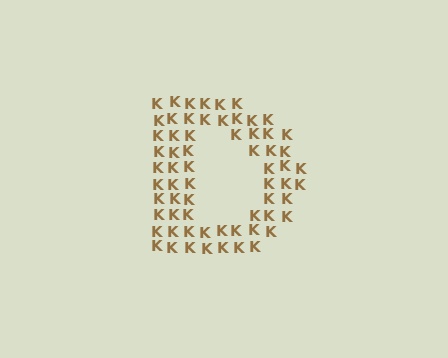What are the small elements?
The small elements are letter K's.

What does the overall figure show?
The overall figure shows the letter D.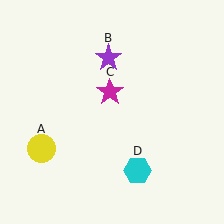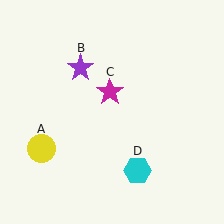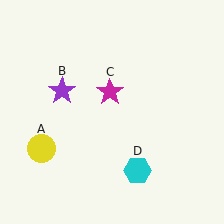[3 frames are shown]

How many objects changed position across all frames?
1 object changed position: purple star (object B).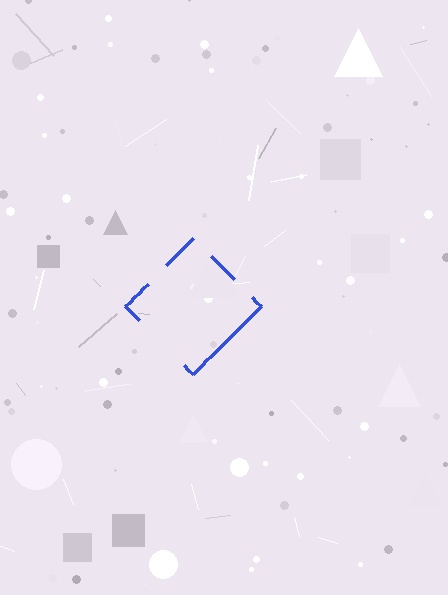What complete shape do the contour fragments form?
The contour fragments form a diamond.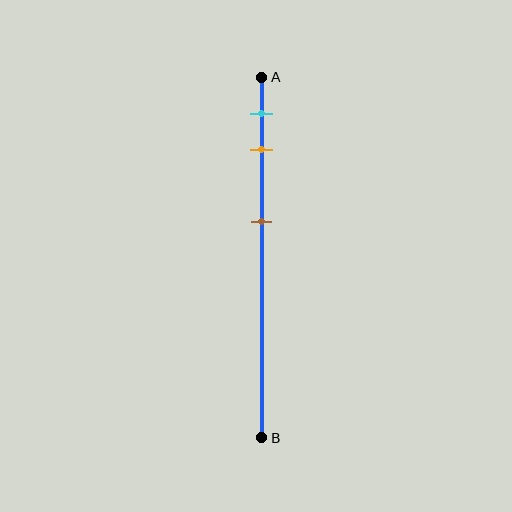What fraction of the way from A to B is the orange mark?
The orange mark is approximately 20% (0.2) of the way from A to B.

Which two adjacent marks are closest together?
The cyan and orange marks are the closest adjacent pair.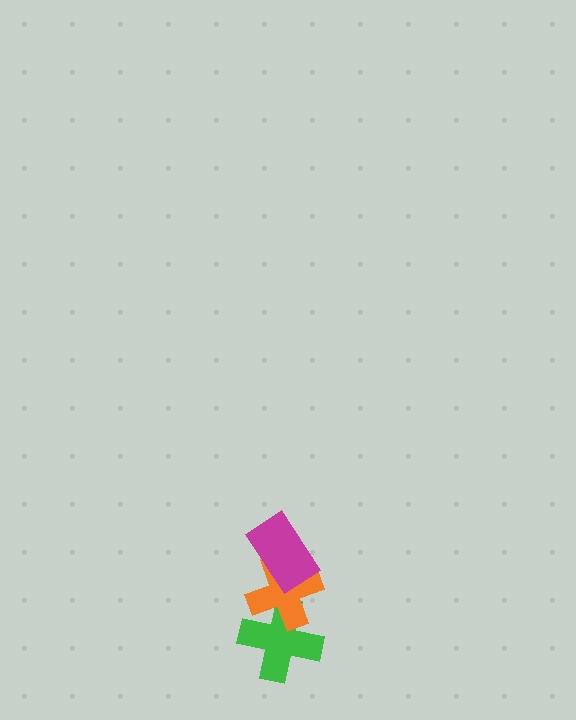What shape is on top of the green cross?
The orange cross is on top of the green cross.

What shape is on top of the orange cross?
The magenta rectangle is on top of the orange cross.